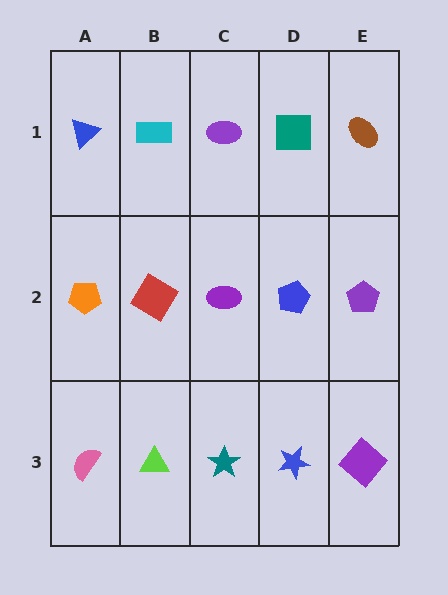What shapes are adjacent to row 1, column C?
A purple ellipse (row 2, column C), a cyan rectangle (row 1, column B), a teal square (row 1, column D).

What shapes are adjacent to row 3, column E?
A purple pentagon (row 2, column E), a blue star (row 3, column D).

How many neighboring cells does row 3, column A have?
2.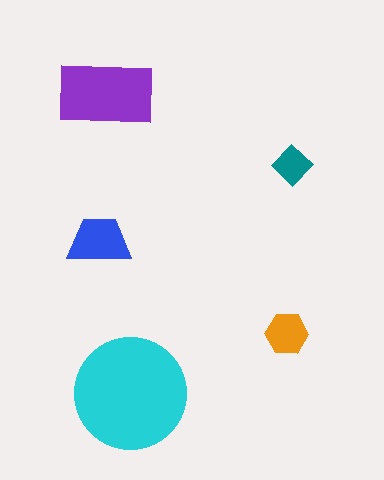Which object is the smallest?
The teal diamond.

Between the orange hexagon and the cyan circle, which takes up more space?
The cyan circle.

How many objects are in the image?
There are 5 objects in the image.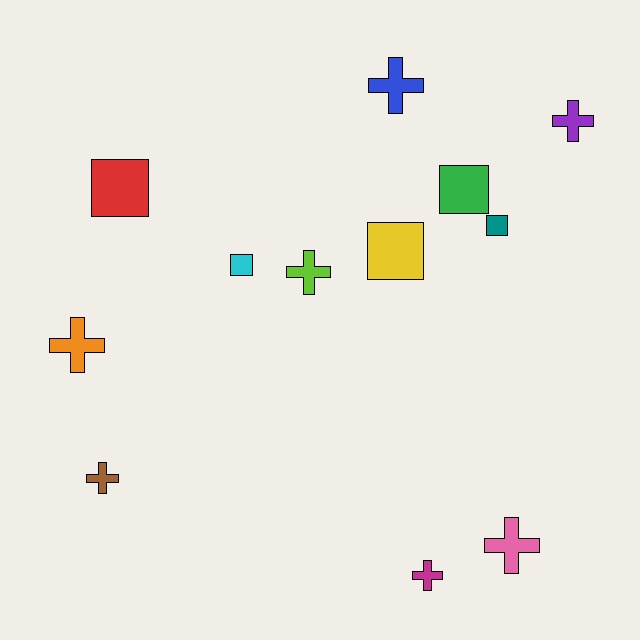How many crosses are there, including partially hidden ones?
There are 7 crosses.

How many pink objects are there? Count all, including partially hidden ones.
There is 1 pink object.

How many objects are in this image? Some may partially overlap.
There are 12 objects.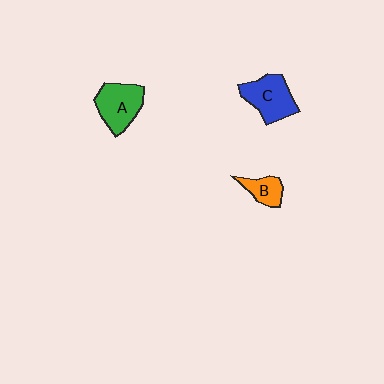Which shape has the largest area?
Shape C (blue).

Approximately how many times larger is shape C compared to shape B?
Approximately 1.9 times.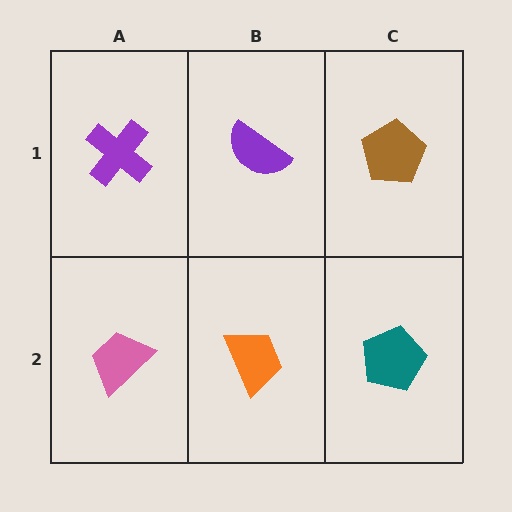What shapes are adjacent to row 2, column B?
A purple semicircle (row 1, column B), a pink trapezoid (row 2, column A), a teal pentagon (row 2, column C).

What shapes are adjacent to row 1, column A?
A pink trapezoid (row 2, column A), a purple semicircle (row 1, column B).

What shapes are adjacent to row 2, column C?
A brown pentagon (row 1, column C), an orange trapezoid (row 2, column B).